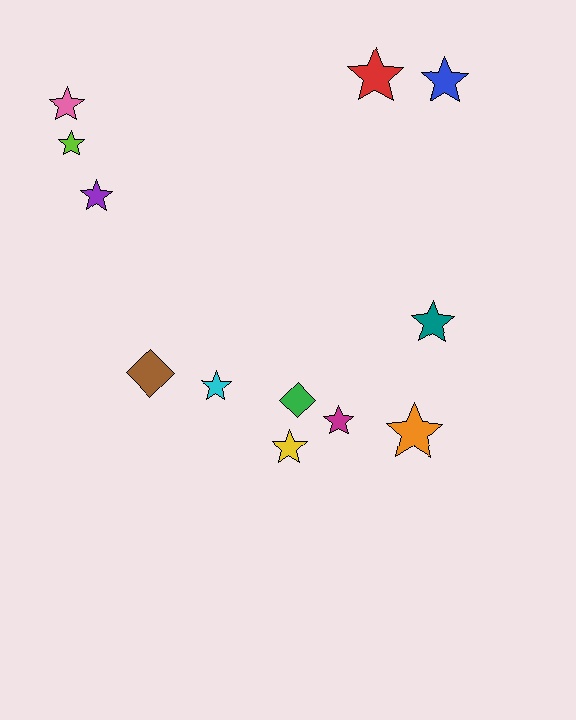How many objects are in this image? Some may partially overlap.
There are 12 objects.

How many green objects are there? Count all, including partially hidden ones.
There is 1 green object.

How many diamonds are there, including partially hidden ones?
There are 2 diamonds.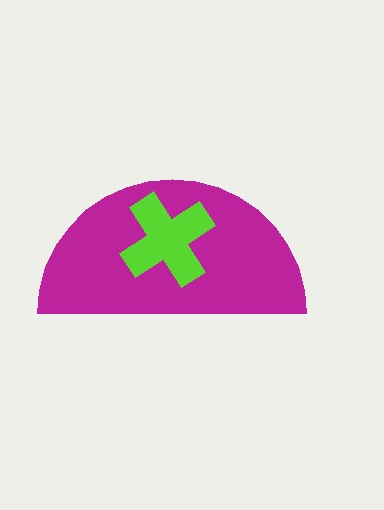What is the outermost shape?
The magenta semicircle.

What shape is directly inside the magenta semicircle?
The lime cross.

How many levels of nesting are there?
2.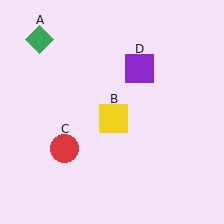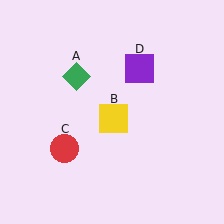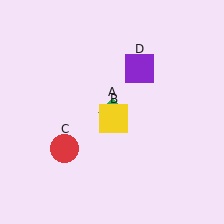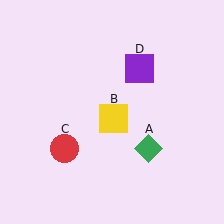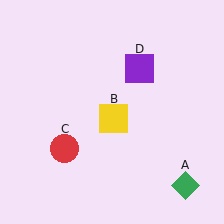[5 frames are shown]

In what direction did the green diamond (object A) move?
The green diamond (object A) moved down and to the right.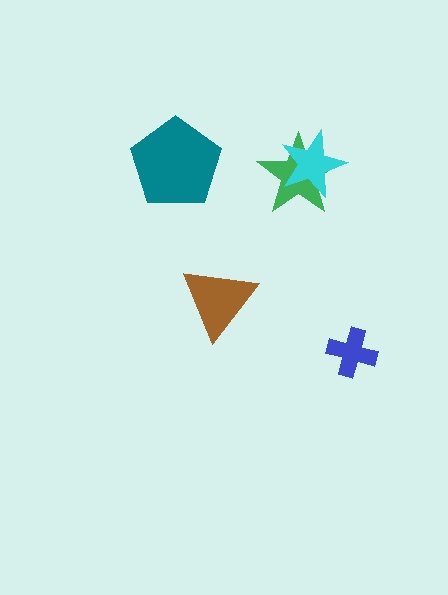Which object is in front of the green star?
The cyan star is in front of the green star.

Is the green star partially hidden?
Yes, it is partially covered by another shape.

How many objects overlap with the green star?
1 object overlaps with the green star.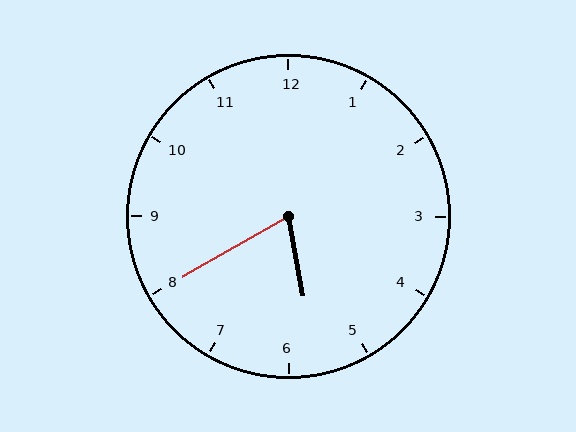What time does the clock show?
5:40.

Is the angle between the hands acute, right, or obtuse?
It is acute.